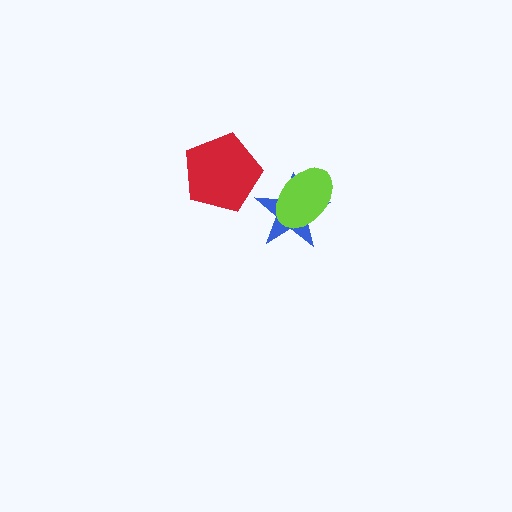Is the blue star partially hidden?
Yes, it is partially covered by another shape.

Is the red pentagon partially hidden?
No, no other shape covers it.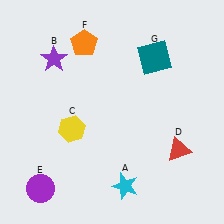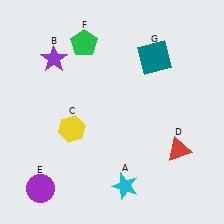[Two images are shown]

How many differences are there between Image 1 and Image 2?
There is 1 difference between the two images.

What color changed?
The pentagon (F) changed from orange in Image 1 to green in Image 2.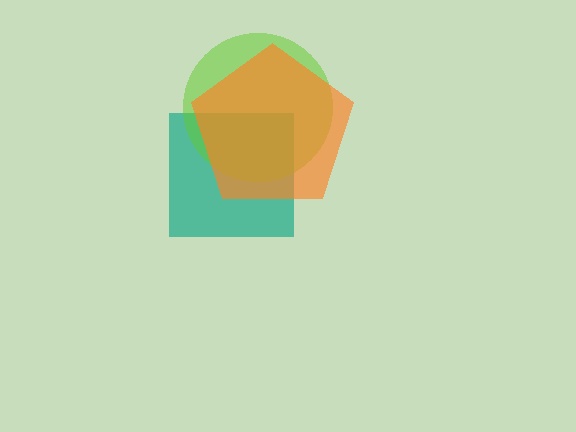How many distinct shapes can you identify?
There are 3 distinct shapes: a teal square, a lime circle, an orange pentagon.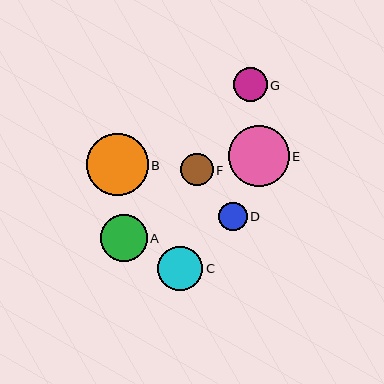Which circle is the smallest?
Circle D is the smallest with a size of approximately 28 pixels.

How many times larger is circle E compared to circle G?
Circle E is approximately 1.8 times the size of circle G.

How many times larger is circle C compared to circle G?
Circle C is approximately 1.3 times the size of circle G.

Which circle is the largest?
Circle B is the largest with a size of approximately 62 pixels.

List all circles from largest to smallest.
From largest to smallest: B, E, A, C, G, F, D.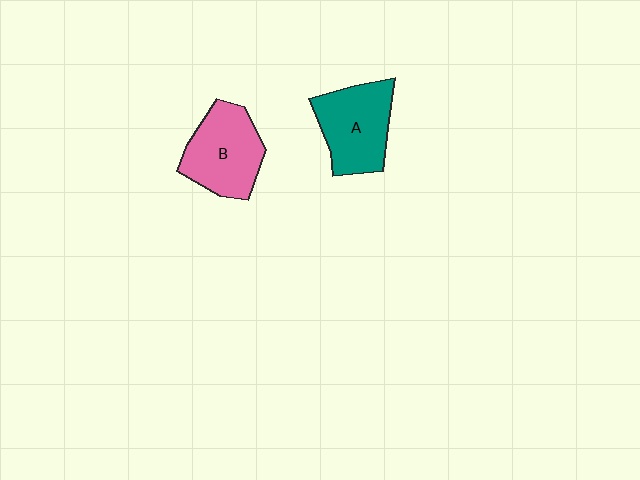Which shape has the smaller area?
Shape A (teal).